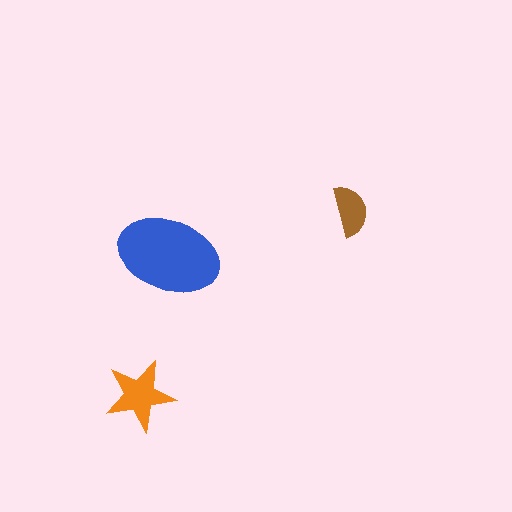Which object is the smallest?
The brown semicircle.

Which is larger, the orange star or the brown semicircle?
The orange star.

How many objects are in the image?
There are 3 objects in the image.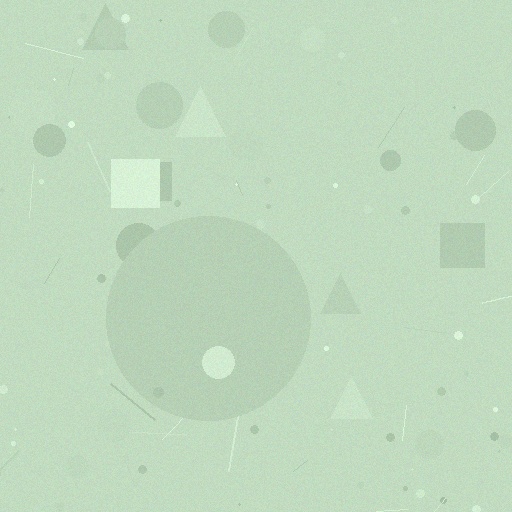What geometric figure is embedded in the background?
A circle is embedded in the background.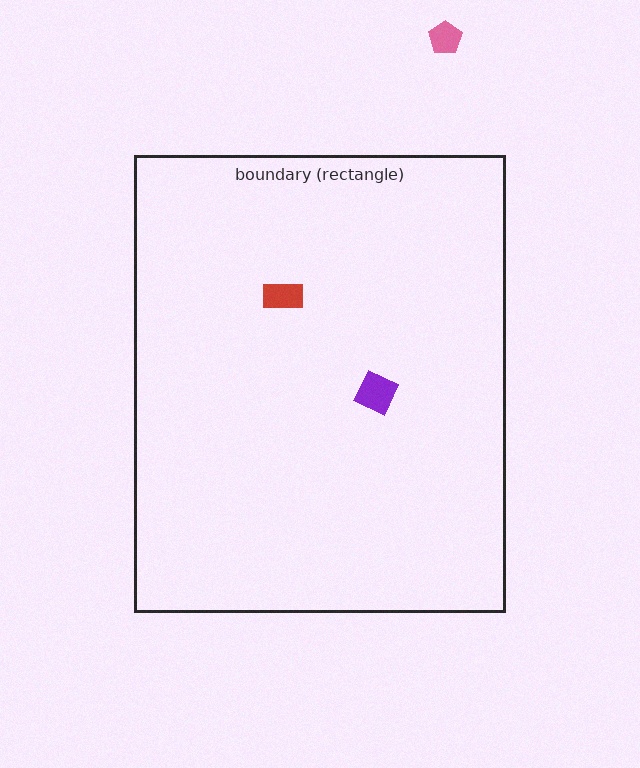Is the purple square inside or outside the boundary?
Inside.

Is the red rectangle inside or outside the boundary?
Inside.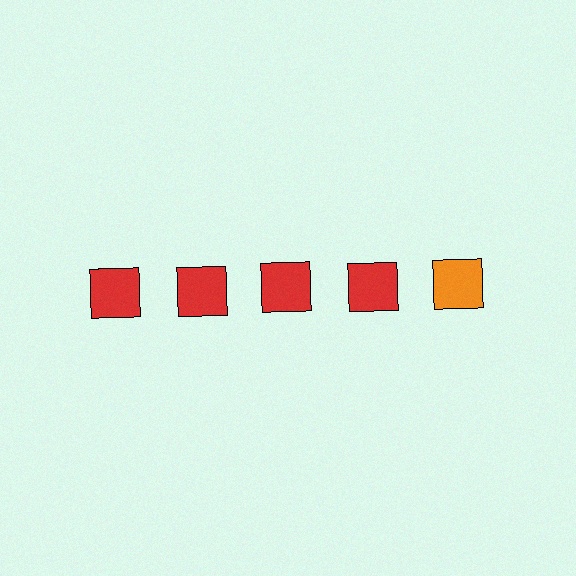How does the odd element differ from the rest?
It has a different color: orange instead of red.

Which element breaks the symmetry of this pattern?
The orange square in the top row, rightmost column breaks the symmetry. All other shapes are red squares.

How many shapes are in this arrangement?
There are 5 shapes arranged in a grid pattern.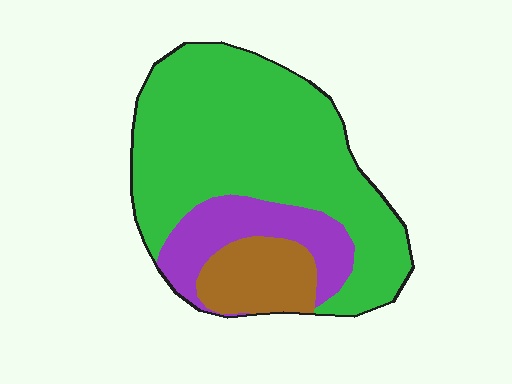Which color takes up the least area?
Brown, at roughly 15%.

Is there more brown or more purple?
Purple.